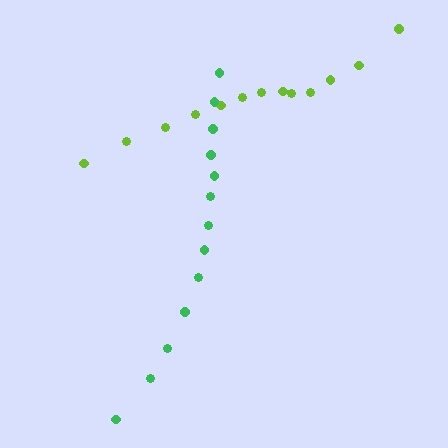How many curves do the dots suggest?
There are 2 distinct paths.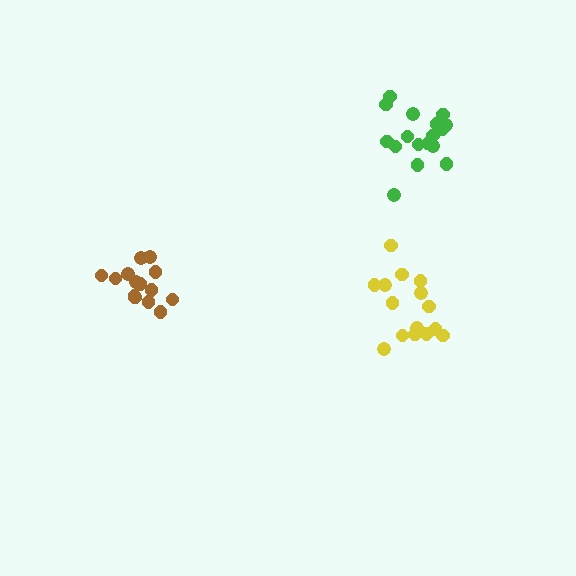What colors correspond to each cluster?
The clusters are colored: green, brown, yellow.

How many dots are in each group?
Group 1: 17 dots, Group 2: 14 dots, Group 3: 15 dots (46 total).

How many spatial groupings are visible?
There are 3 spatial groupings.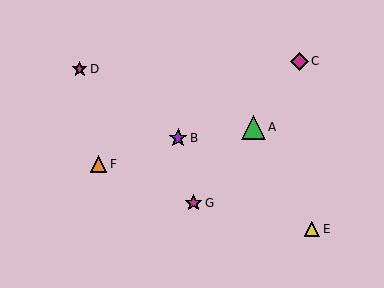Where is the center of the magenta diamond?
The center of the magenta diamond is at (299, 61).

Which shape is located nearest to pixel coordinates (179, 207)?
The magenta star (labeled G) at (194, 203) is nearest to that location.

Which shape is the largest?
The green triangle (labeled A) is the largest.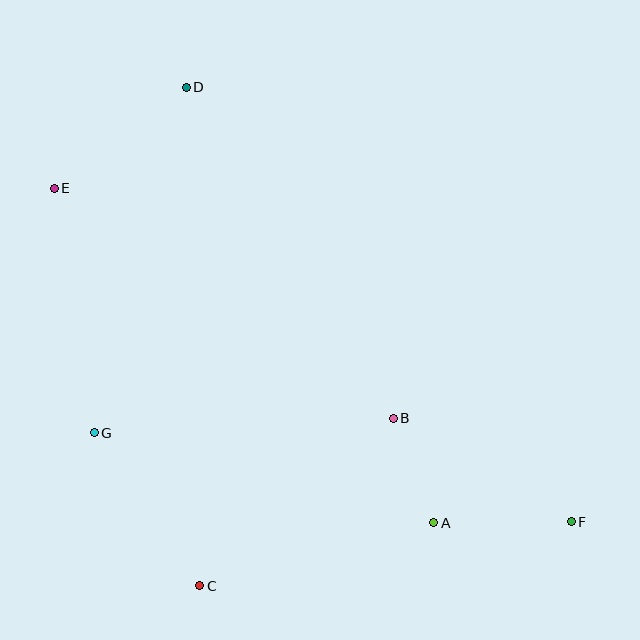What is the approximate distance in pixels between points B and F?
The distance between B and F is approximately 206 pixels.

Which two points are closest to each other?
Points A and B are closest to each other.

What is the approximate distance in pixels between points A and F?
The distance between A and F is approximately 137 pixels.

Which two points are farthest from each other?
Points E and F are farthest from each other.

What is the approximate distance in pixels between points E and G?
The distance between E and G is approximately 248 pixels.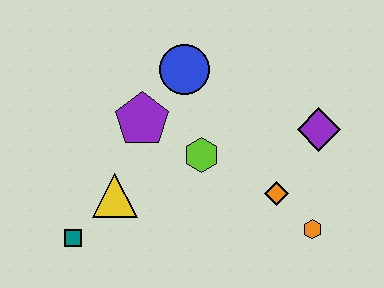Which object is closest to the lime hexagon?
The purple pentagon is closest to the lime hexagon.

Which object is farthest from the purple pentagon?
The orange hexagon is farthest from the purple pentagon.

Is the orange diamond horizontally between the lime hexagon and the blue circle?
No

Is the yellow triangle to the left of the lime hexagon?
Yes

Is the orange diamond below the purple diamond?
Yes